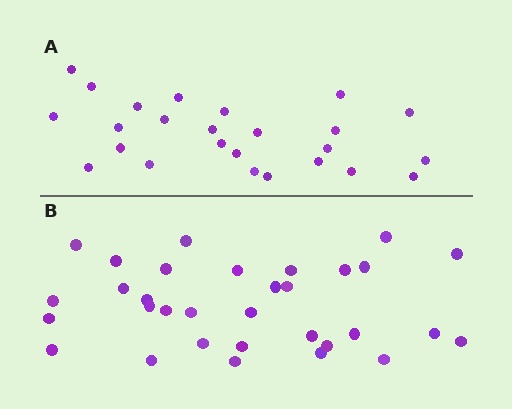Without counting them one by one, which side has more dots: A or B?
Region B (the bottom region) has more dots.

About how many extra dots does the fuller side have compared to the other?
Region B has roughly 8 or so more dots than region A.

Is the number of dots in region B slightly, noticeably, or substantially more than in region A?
Region B has noticeably more, but not dramatically so. The ratio is roughly 1.3 to 1.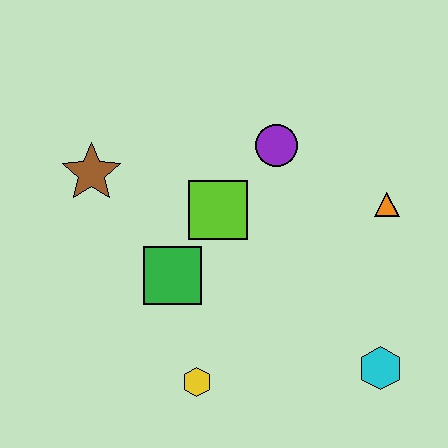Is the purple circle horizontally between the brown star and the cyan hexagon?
Yes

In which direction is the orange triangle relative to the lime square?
The orange triangle is to the right of the lime square.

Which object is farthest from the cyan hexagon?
The brown star is farthest from the cyan hexagon.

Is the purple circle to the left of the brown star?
No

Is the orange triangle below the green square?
No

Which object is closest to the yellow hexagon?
The green square is closest to the yellow hexagon.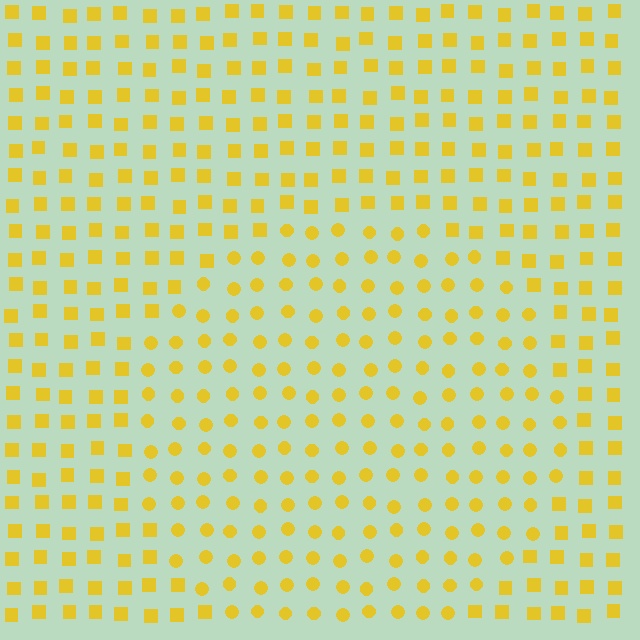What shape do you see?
I see a circle.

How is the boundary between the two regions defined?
The boundary is defined by a change in element shape: circles inside vs. squares outside. All elements share the same color and spacing.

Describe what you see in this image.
The image is filled with small yellow elements arranged in a uniform grid. A circle-shaped region contains circles, while the surrounding area contains squares. The boundary is defined purely by the change in element shape.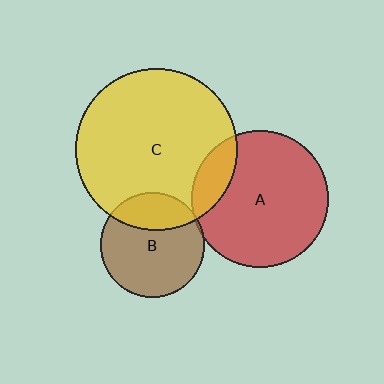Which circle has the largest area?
Circle C (yellow).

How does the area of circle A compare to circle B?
Approximately 1.7 times.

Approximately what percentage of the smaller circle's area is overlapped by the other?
Approximately 25%.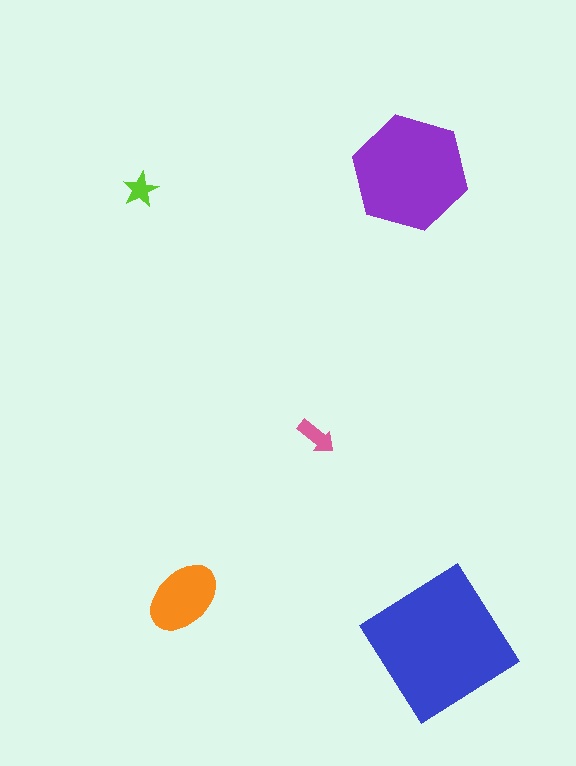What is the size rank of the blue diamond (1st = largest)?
1st.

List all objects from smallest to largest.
The lime star, the pink arrow, the orange ellipse, the purple hexagon, the blue diamond.